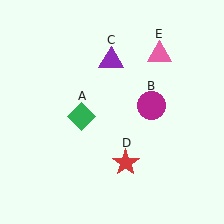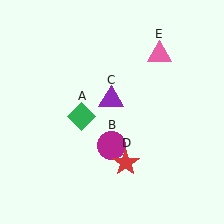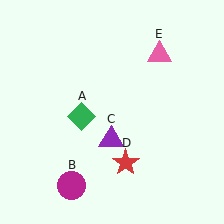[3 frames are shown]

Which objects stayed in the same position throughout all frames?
Green diamond (object A) and red star (object D) and pink triangle (object E) remained stationary.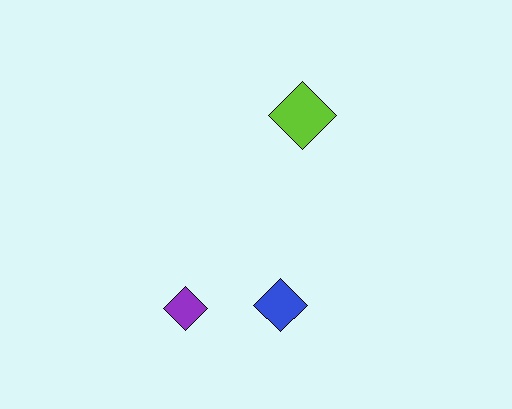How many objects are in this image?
There are 3 objects.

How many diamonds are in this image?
There are 3 diamonds.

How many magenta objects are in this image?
There are no magenta objects.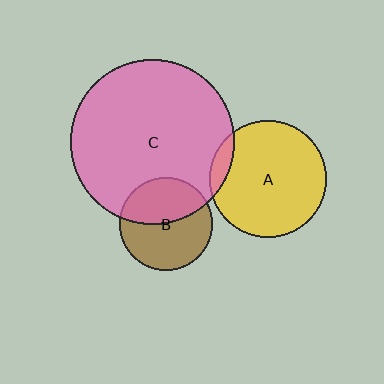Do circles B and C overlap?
Yes.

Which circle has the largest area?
Circle C (pink).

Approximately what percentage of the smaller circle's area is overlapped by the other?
Approximately 45%.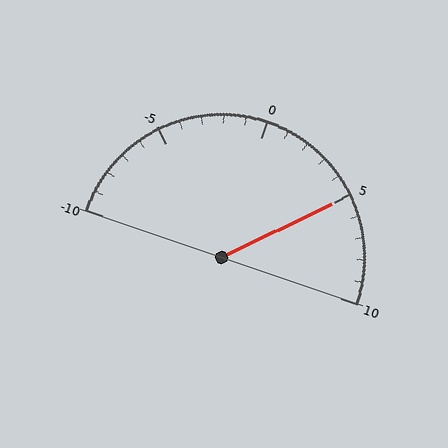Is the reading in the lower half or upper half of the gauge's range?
The reading is in the upper half of the range (-10 to 10).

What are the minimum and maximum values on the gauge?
The gauge ranges from -10 to 10.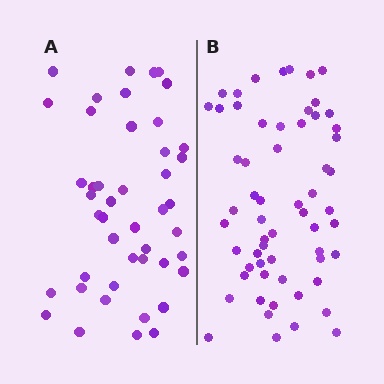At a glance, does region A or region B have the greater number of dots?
Region B (the right region) has more dots.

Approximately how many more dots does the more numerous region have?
Region B has approximately 15 more dots than region A.